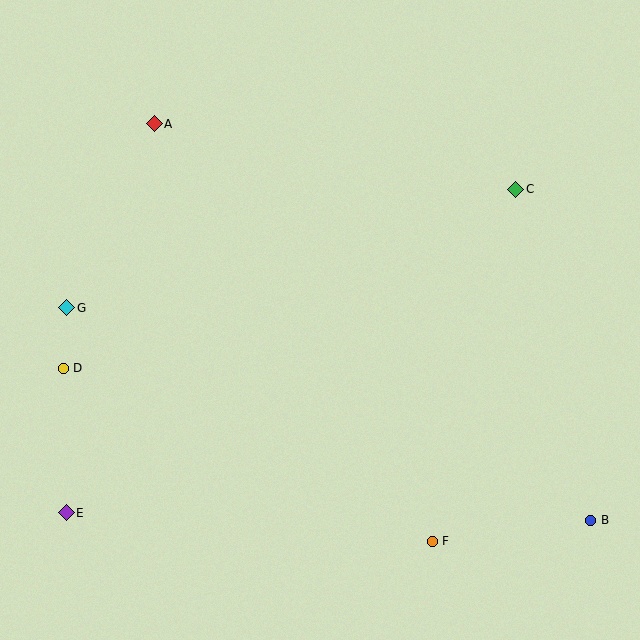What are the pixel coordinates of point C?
Point C is at (516, 189).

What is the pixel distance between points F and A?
The distance between F and A is 502 pixels.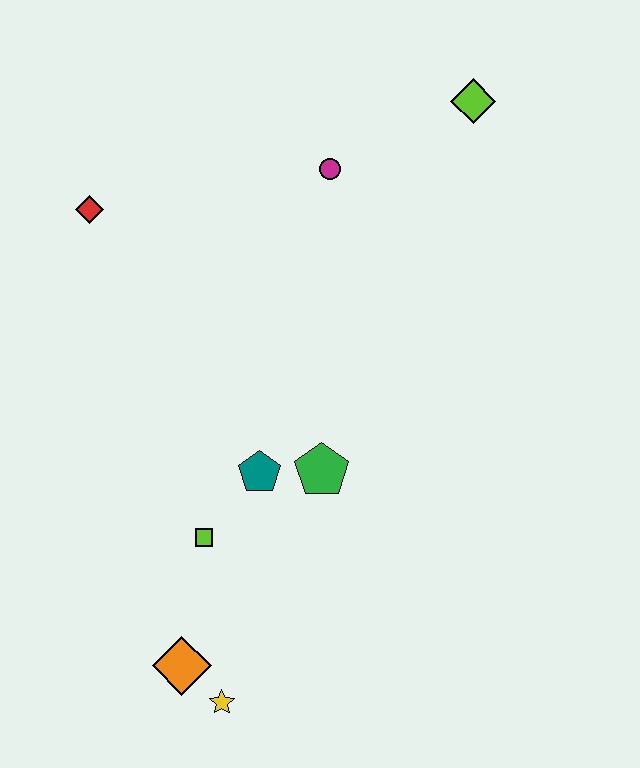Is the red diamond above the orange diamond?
Yes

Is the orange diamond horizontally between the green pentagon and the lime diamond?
No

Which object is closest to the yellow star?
The orange diamond is closest to the yellow star.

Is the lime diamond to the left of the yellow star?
No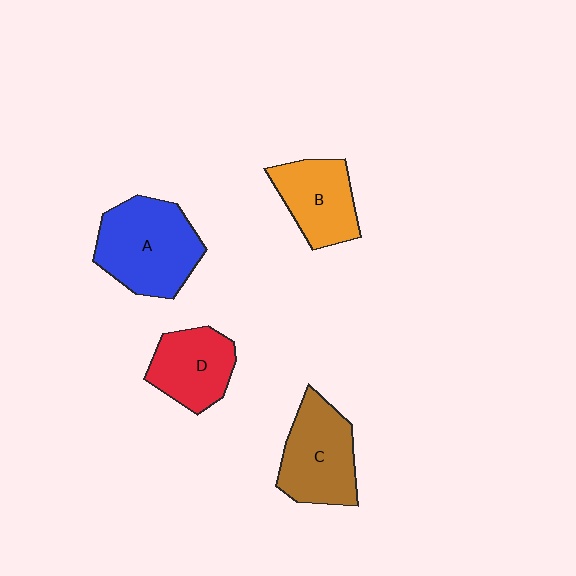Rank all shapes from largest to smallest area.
From largest to smallest: A (blue), C (brown), B (orange), D (red).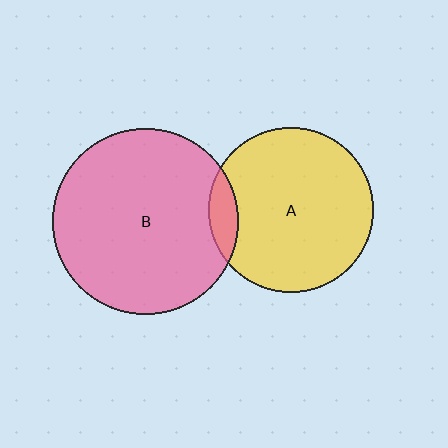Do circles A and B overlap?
Yes.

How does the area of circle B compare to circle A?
Approximately 1.3 times.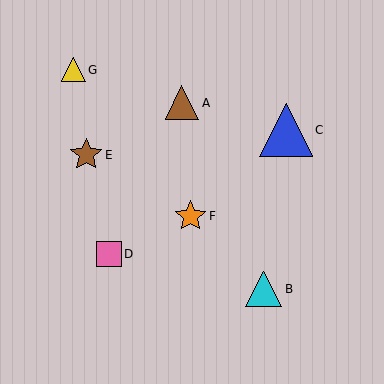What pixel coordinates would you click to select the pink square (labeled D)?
Click at (109, 254) to select the pink square D.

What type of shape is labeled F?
Shape F is an orange star.